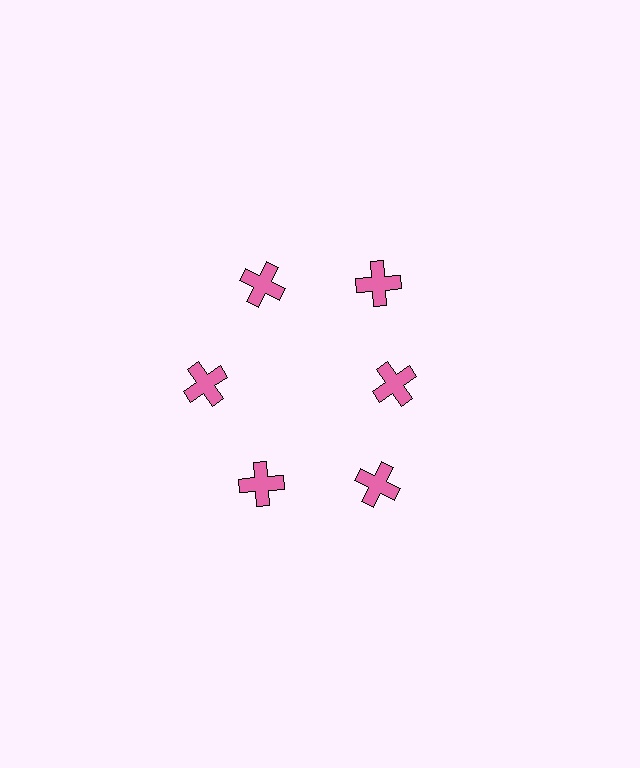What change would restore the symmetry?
The symmetry would be restored by moving it outward, back onto the ring so that all 6 crosses sit at equal angles and equal distance from the center.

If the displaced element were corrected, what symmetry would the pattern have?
It would have 6-fold rotational symmetry — the pattern would map onto itself every 60 degrees.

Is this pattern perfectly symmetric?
No. The 6 pink crosses are arranged in a ring, but one element near the 3 o'clock position is pulled inward toward the center, breaking the 6-fold rotational symmetry.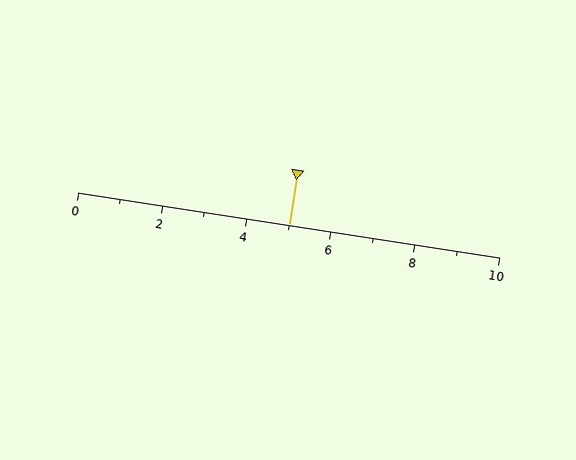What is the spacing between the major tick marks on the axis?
The major ticks are spaced 2 apart.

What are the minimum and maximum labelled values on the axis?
The axis runs from 0 to 10.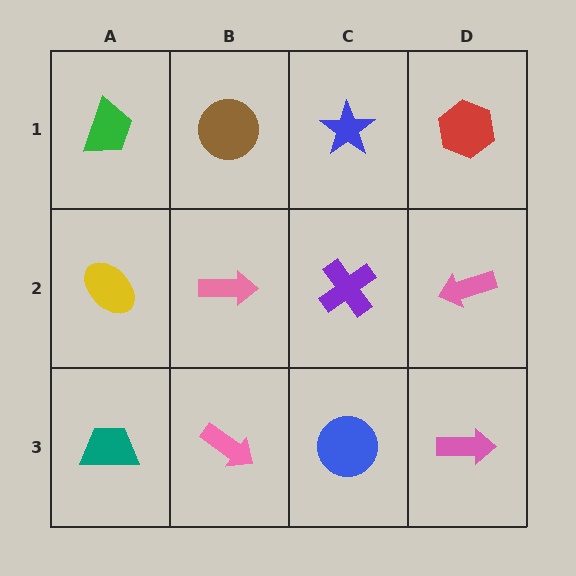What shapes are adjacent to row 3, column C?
A purple cross (row 2, column C), a pink arrow (row 3, column B), a pink arrow (row 3, column D).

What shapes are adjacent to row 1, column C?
A purple cross (row 2, column C), a brown circle (row 1, column B), a red hexagon (row 1, column D).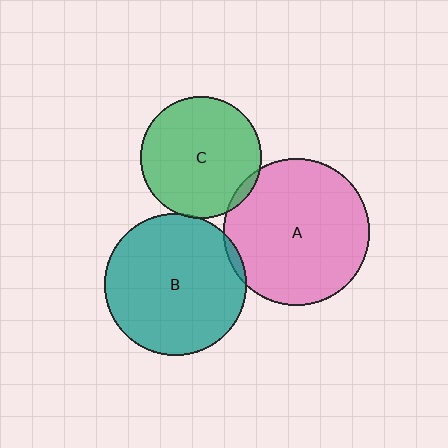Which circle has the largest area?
Circle A (pink).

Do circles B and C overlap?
Yes.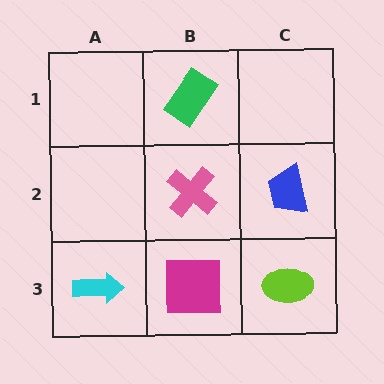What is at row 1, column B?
A green rectangle.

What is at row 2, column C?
A blue trapezoid.